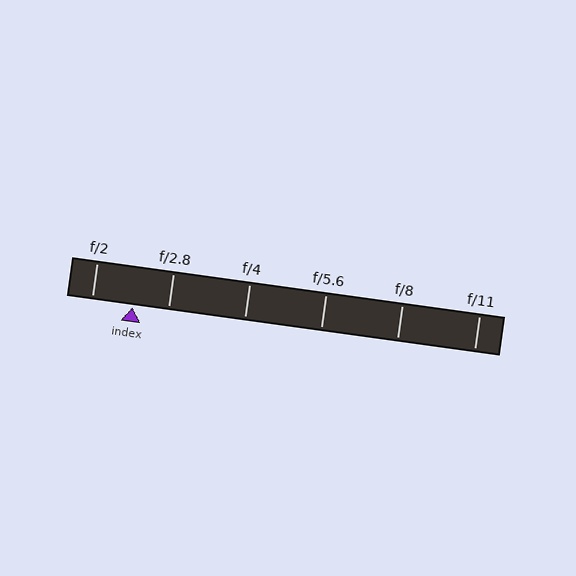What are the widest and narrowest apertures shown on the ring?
The widest aperture shown is f/2 and the narrowest is f/11.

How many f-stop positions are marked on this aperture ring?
There are 6 f-stop positions marked.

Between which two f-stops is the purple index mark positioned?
The index mark is between f/2 and f/2.8.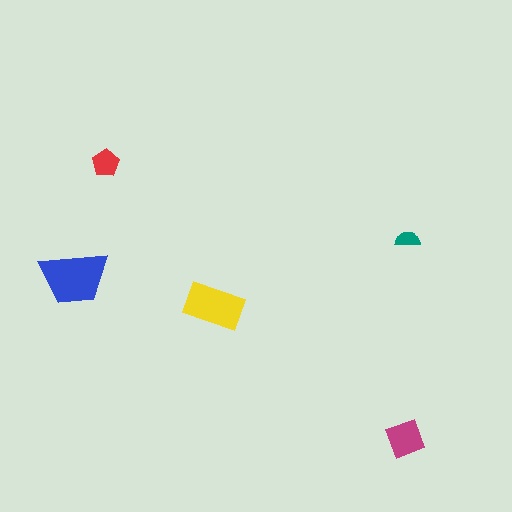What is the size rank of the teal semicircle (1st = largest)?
5th.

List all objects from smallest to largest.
The teal semicircle, the red pentagon, the magenta square, the yellow rectangle, the blue trapezoid.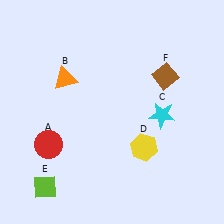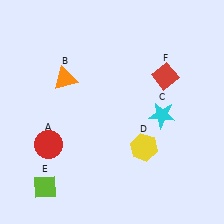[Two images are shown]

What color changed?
The diamond (F) changed from brown in Image 1 to red in Image 2.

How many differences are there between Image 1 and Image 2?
There is 1 difference between the two images.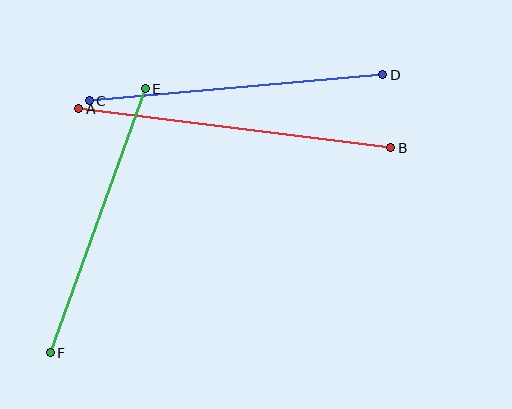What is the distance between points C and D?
The distance is approximately 295 pixels.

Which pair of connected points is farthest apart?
Points A and B are farthest apart.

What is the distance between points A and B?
The distance is approximately 315 pixels.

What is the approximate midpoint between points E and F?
The midpoint is at approximately (98, 221) pixels.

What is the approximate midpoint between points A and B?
The midpoint is at approximately (235, 128) pixels.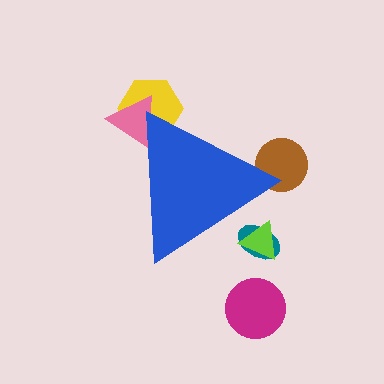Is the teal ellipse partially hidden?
Yes, the teal ellipse is partially hidden behind the blue triangle.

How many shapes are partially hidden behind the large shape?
5 shapes are partially hidden.